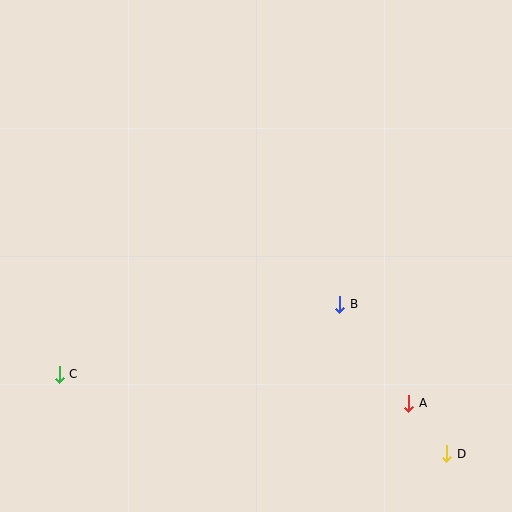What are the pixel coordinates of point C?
Point C is at (59, 374).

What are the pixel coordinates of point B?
Point B is at (340, 304).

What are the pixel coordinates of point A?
Point A is at (409, 403).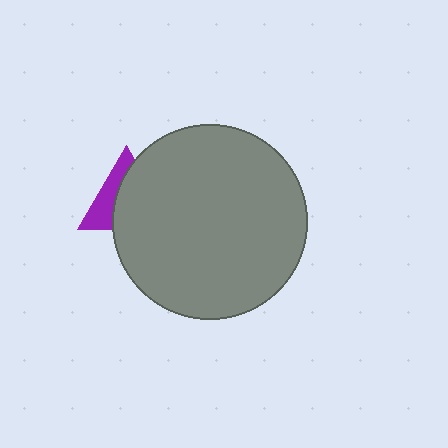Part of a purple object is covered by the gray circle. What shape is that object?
It is a triangle.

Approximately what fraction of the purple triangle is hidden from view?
Roughly 62% of the purple triangle is hidden behind the gray circle.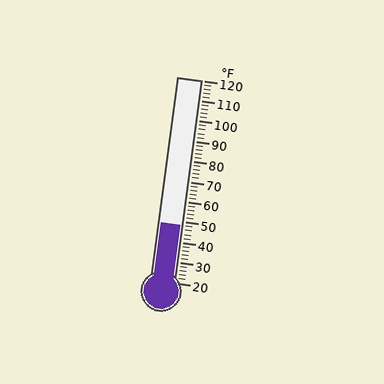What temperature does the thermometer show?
The thermometer shows approximately 48°F.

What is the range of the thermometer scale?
The thermometer scale ranges from 20°F to 120°F.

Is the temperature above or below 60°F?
The temperature is below 60°F.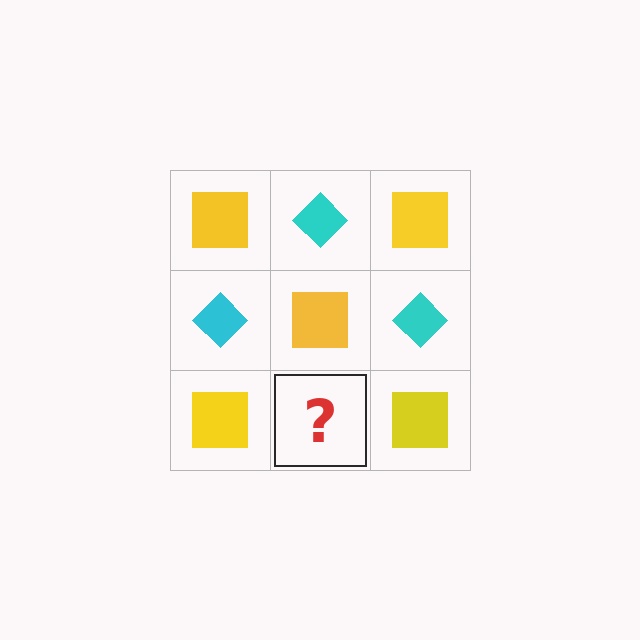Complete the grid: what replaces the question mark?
The question mark should be replaced with a cyan diamond.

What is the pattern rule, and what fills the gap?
The rule is that it alternates yellow square and cyan diamond in a checkerboard pattern. The gap should be filled with a cyan diamond.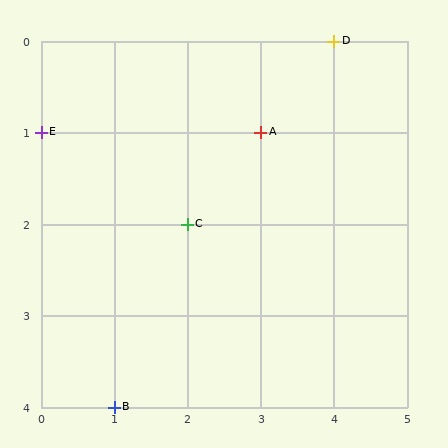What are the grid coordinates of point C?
Point C is at grid coordinates (2, 2).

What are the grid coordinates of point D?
Point D is at grid coordinates (4, 0).